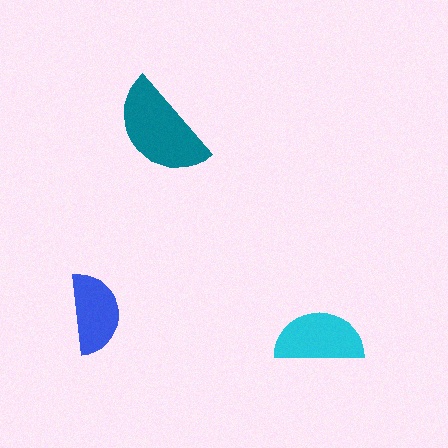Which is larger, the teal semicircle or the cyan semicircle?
The teal one.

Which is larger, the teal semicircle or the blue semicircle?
The teal one.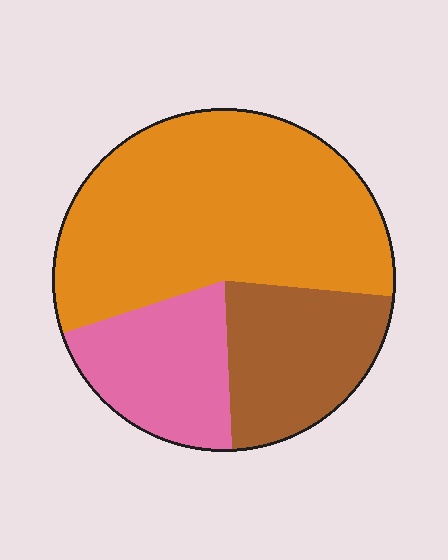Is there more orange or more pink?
Orange.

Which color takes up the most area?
Orange, at roughly 55%.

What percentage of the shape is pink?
Pink covers 21% of the shape.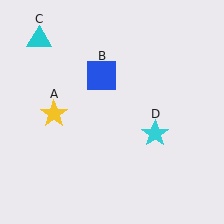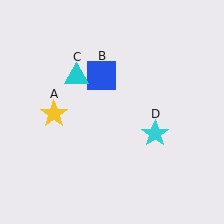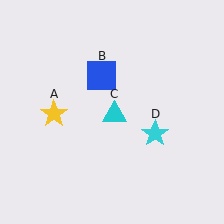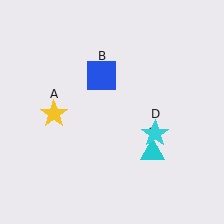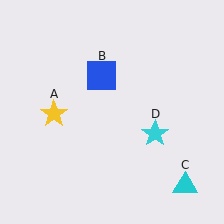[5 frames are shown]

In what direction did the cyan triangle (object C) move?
The cyan triangle (object C) moved down and to the right.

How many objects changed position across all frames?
1 object changed position: cyan triangle (object C).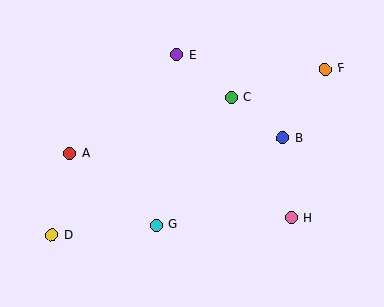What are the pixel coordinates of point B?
Point B is at (282, 138).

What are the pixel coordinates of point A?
Point A is at (70, 153).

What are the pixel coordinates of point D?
Point D is at (52, 235).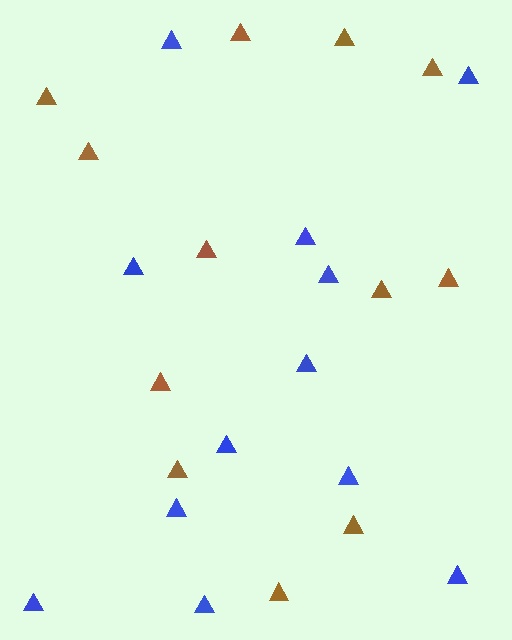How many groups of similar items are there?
There are 2 groups: one group of blue triangles (12) and one group of brown triangles (12).